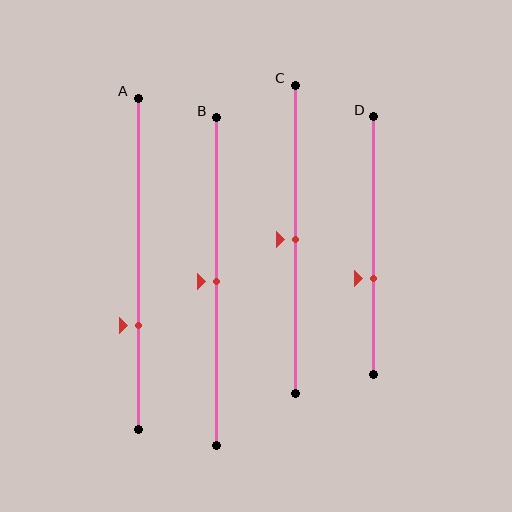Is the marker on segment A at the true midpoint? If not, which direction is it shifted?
No, the marker on segment A is shifted downward by about 19% of the segment length.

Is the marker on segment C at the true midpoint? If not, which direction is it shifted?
Yes, the marker on segment C is at the true midpoint.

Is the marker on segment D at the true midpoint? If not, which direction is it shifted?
No, the marker on segment D is shifted downward by about 13% of the segment length.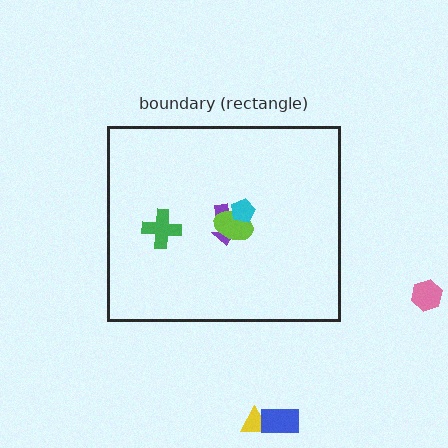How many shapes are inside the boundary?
4 inside, 3 outside.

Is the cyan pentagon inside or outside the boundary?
Inside.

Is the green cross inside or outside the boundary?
Inside.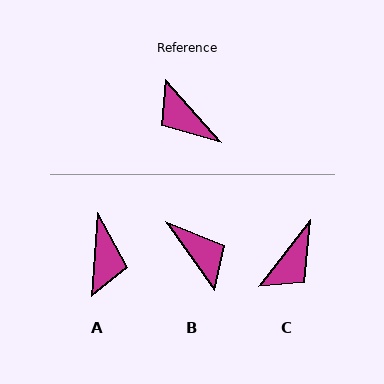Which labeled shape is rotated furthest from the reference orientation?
B, about 173 degrees away.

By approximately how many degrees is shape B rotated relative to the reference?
Approximately 173 degrees counter-clockwise.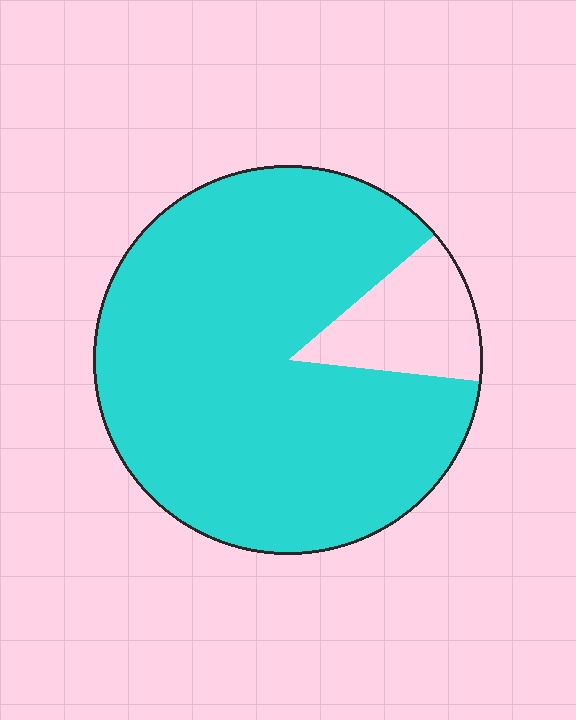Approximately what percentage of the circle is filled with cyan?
Approximately 85%.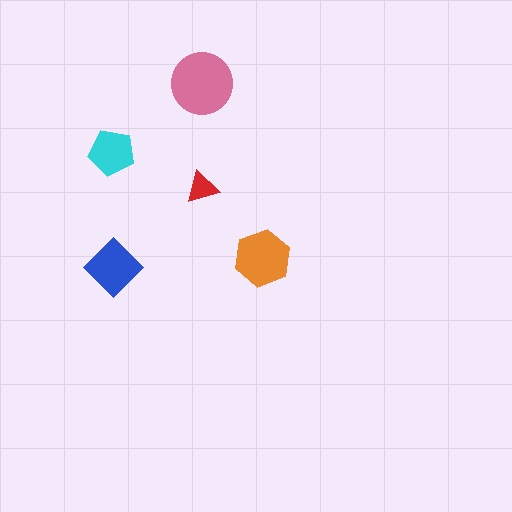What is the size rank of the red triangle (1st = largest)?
5th.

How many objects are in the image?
There are 5 objects in the image.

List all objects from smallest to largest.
The red triangle, the cyan pentagon, the blue diamond, the orange hexagon, the pink circle.